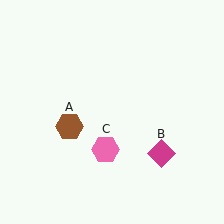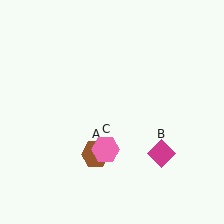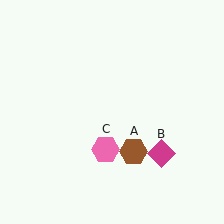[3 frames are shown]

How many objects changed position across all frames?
1 object changed position: brown hexagon (object A).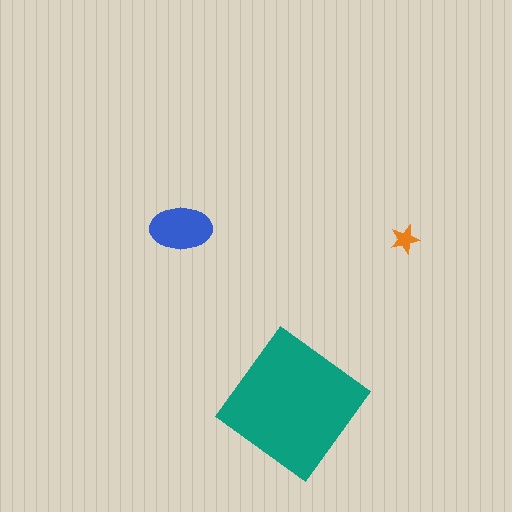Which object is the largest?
The teal diamond.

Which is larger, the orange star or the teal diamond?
The teal diamond.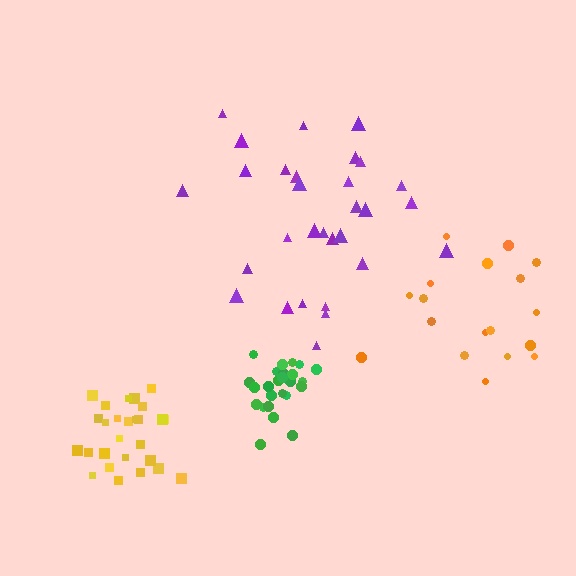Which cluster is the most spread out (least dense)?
Orange.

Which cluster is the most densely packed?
Green.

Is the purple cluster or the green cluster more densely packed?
Green.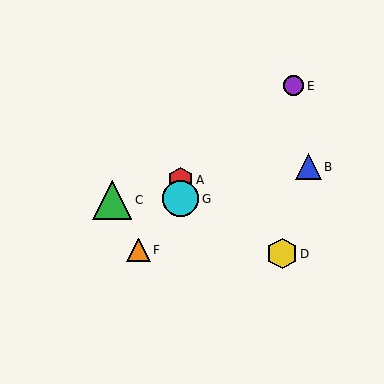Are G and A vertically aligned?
Yes, both are at x≈180.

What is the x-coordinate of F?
Object F is at x≈139.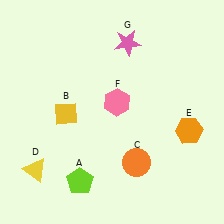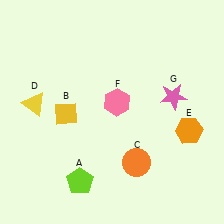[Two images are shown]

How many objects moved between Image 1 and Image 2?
2 objects moved between the two images.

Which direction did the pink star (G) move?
The pink star (G) moved down.